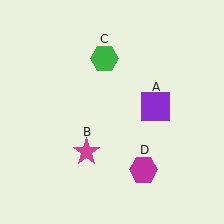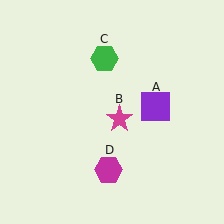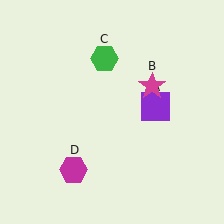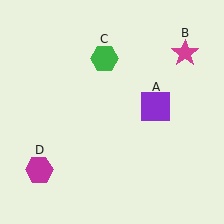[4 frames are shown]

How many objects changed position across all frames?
2 objects changed position: magenta star (object B), magenta hexagon (object D).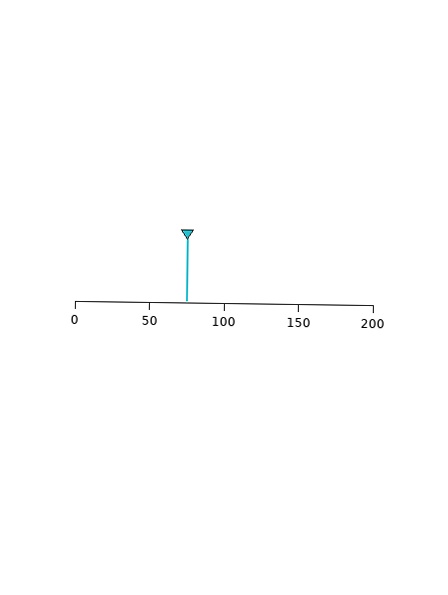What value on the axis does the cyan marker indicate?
The marker indicates approximately 75.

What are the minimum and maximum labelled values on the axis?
The axis runs from 0 to 200.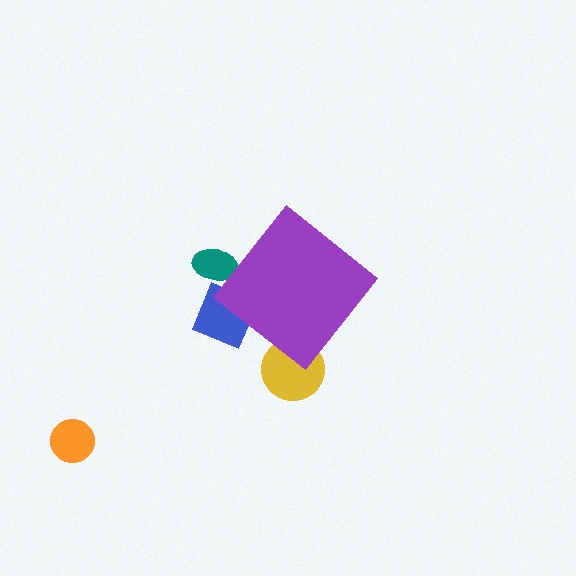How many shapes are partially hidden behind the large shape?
3 shapes are partially hidden.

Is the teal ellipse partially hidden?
Yes, the teal ellipse is partially hidden behind the purple diamond.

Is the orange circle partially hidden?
No, the orange circle is fully visible.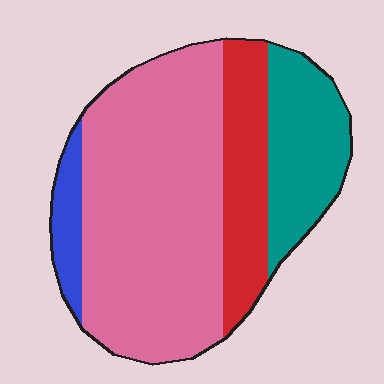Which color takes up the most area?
Pink, at roughly 55%.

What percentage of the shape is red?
Red covers 17% of the shape.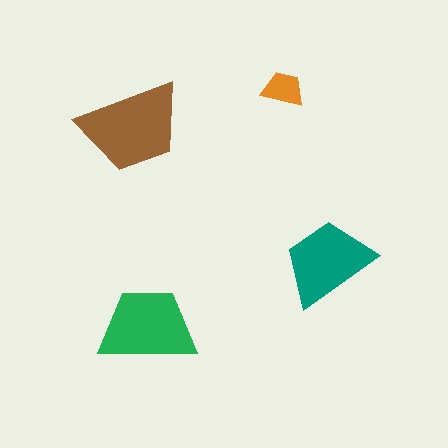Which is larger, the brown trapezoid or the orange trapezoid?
The brown one.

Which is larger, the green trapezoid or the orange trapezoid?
The green one.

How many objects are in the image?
There are 4 objects in the image.